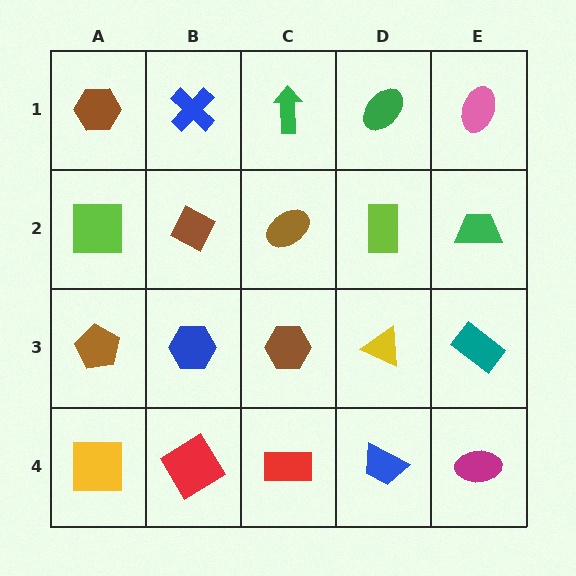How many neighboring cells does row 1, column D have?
3.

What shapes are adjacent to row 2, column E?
A pink ellipse (row 1, column E), a teal rectangle (row 3, column E), a lime rectangle (row 2, column D).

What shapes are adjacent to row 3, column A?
A lime square (row 2, column A), a yellow square (row 4, column A), a blue hexagon (row 3, column B).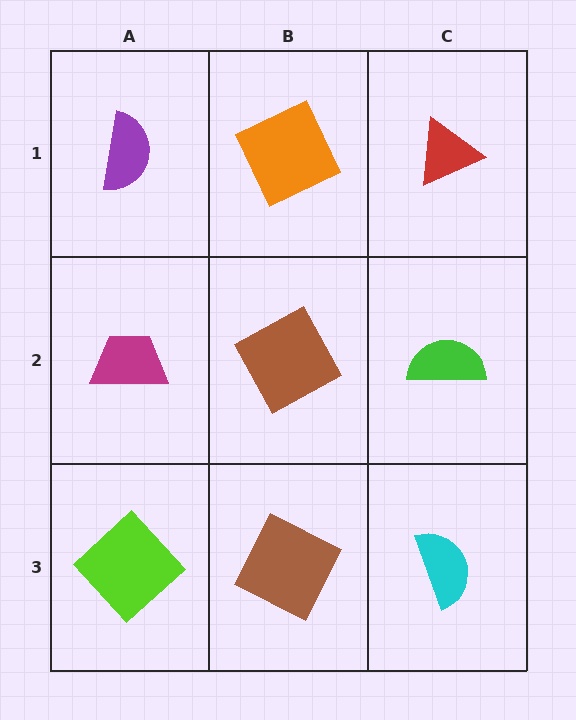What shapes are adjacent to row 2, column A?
A purple semicircle (row 1, column A), a lime diamond (row 3, column A), a brown square (row 2, column B).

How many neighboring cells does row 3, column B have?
3.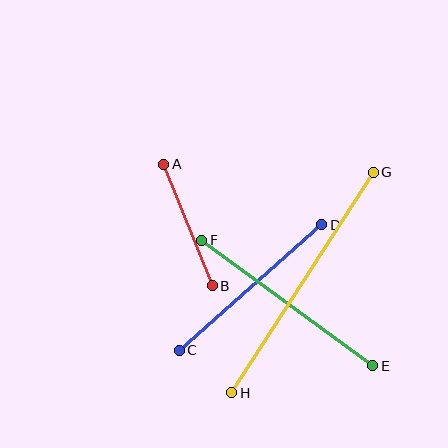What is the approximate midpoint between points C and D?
The midpoint is at approximately (251, 288) pixels.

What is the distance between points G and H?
The distance is approximately 262 pixels.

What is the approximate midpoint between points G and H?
The midpoint is at approximately (303, 283) pixels.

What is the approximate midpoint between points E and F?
The midpoint is at approximately (287, 303) pixels.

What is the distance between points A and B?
The distance is approximately 131 pixels.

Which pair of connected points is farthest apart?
Points G and H are farthest apart.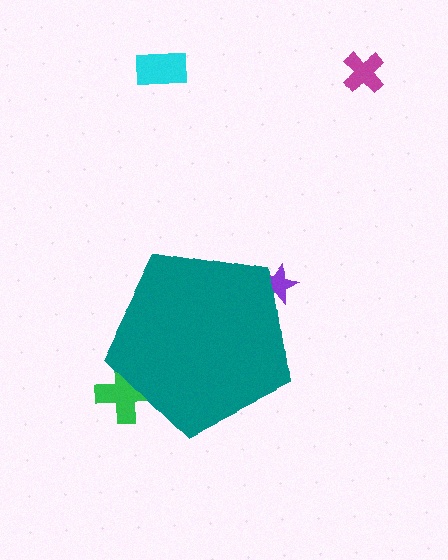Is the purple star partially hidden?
Yes, the purple star is partially hidden behind the teal pentagon.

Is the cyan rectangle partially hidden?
No, the cyan rectangle is fully visible.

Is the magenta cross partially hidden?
No, the magenta cross is fully visible.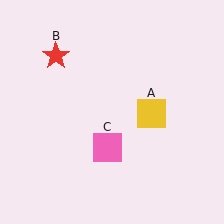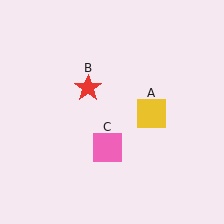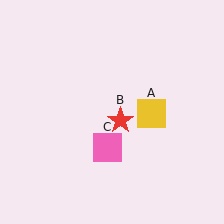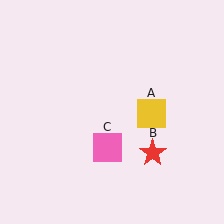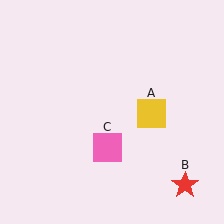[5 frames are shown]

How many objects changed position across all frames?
1 object changed position: red star (object B).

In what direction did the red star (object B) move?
The red star (object B) moved down and to the right.